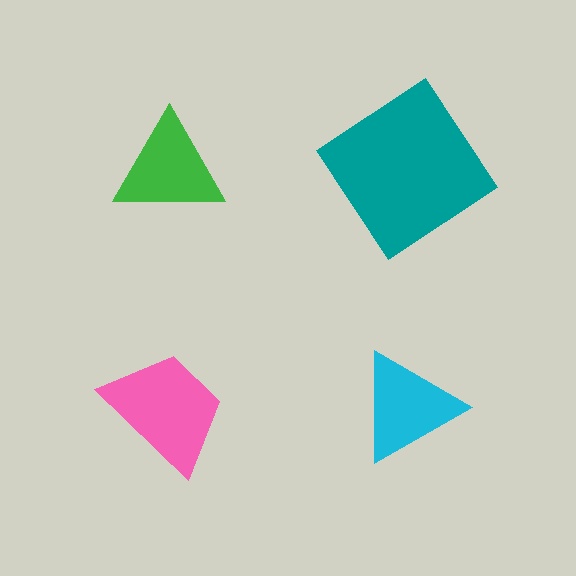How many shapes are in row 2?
2 shapes.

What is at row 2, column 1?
A pink trapezoid.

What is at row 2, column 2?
A cyan triangle.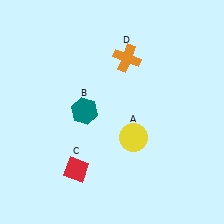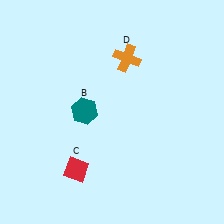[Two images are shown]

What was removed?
The yellow circle (A) was removed in Image 2.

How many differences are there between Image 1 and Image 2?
There is 1 difference between the two images.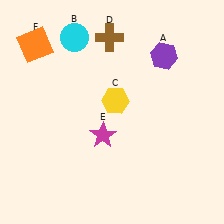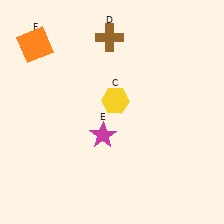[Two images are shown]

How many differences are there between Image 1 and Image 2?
There are 2 differences between the two images.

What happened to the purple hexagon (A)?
The purple hexagon (A) was removed in Image 2. It was in the top-right area of Image 1.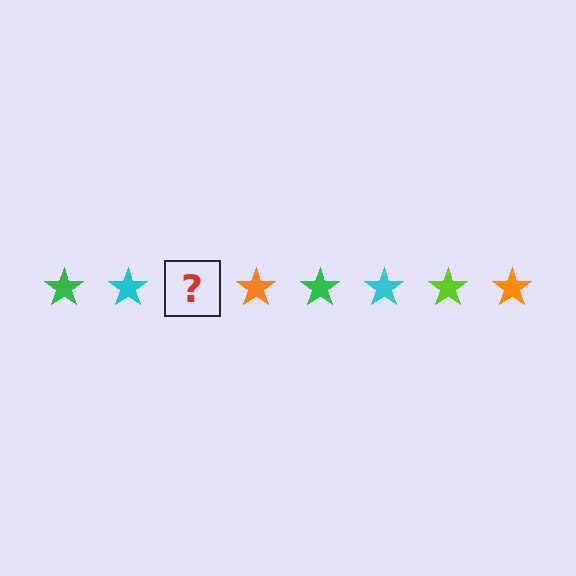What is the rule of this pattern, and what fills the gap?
The rule is that the pattern cycles through green, cyan, lime, orange stars. The gap should be filled with a lime star.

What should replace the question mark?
The question mark should be replaced with a lime star.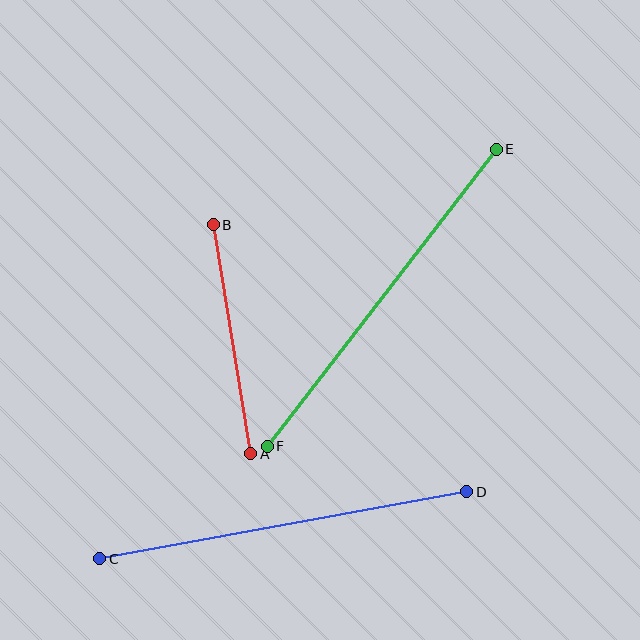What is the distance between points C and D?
The distance is approximately 373 pixels.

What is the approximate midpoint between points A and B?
The midpoint is at approximately (232, 339) pixels.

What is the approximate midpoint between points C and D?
The midpoint is at approximately (283, 525) pixels.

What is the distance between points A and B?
The distance is approximately 232 pixels.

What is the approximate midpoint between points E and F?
The midpoint is at approximately (382, 298) pixels.